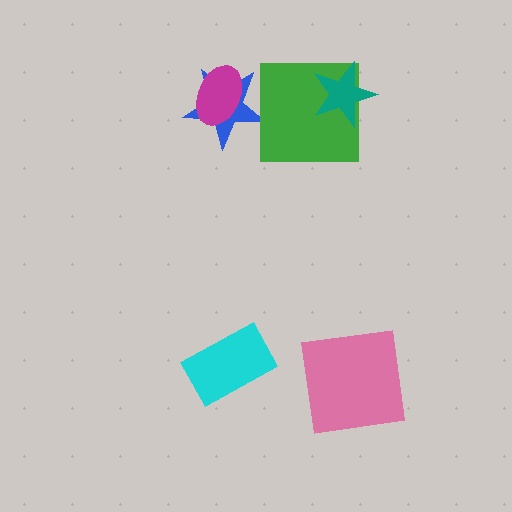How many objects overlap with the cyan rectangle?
0 objects overlap with the cyan rectangle.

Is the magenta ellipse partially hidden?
No, no other shape covers it.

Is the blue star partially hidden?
Yes, it is partially covered by another shape.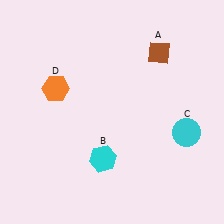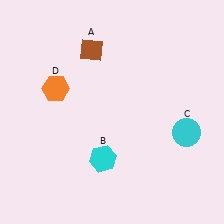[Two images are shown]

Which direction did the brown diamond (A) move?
The brown diamond (A) moved left.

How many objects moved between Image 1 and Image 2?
1 object moved between the two images.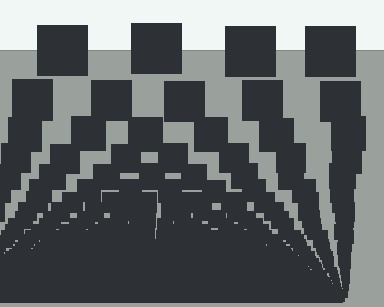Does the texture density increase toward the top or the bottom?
Density increases toward the bottom.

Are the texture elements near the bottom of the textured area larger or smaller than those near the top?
Smaller. The gradient is inverted — elements near the bottom are smaller and denser.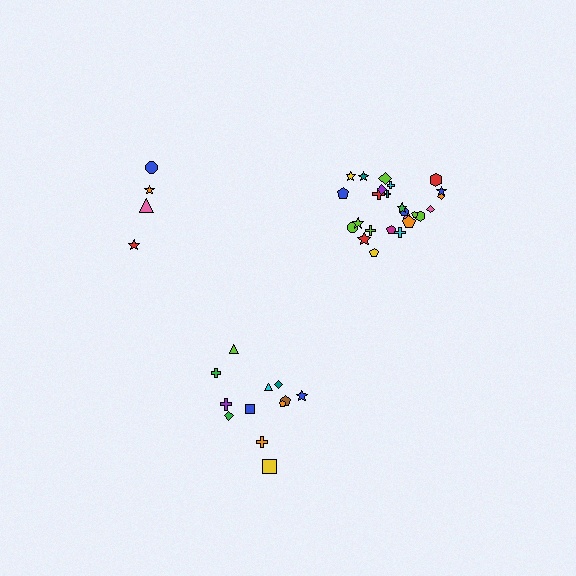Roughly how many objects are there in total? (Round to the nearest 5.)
Roughly 40 objects in total.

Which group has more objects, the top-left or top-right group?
The top-right group.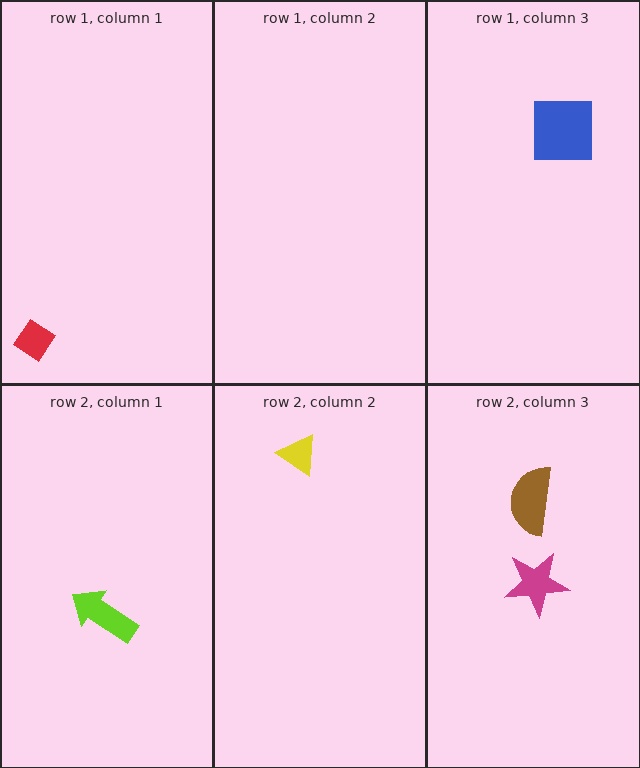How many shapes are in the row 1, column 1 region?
1.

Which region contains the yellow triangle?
The row 2, column 2 region.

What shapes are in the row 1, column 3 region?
The blue square.